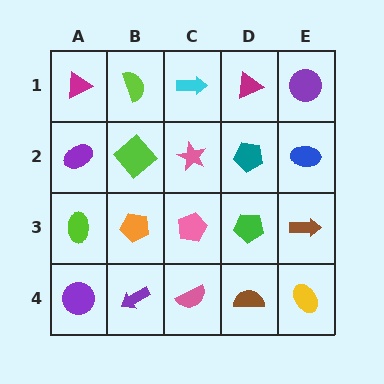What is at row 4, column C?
A pink semicircle.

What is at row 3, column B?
An orange pentagon.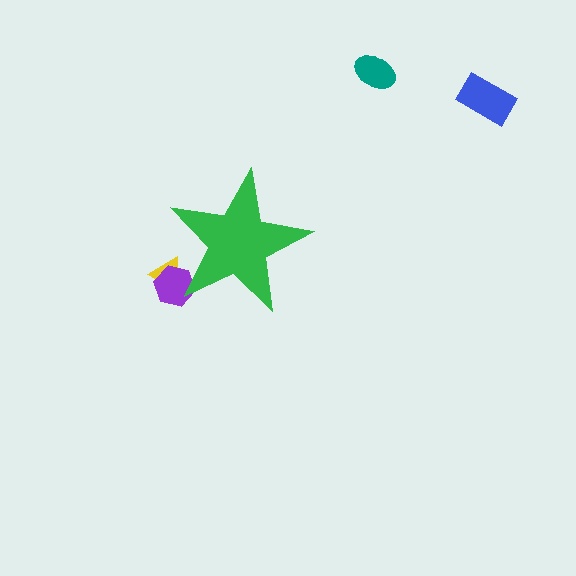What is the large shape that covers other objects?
A green star.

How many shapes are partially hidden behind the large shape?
2 shapes are partially hidden.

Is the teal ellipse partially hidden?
No, the teal ellipse is fully visible.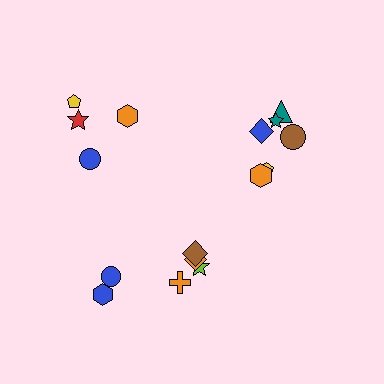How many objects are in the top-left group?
There are 4 objects.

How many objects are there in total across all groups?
There are 16 objects.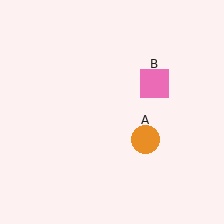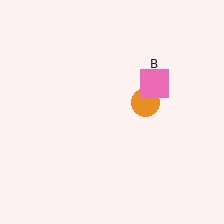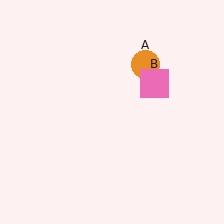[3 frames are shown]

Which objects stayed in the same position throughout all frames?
Pink square (object B) remained stationary.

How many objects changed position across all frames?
1 object changed position: orange circle (object A).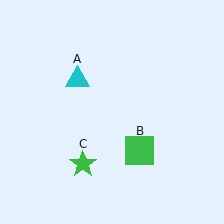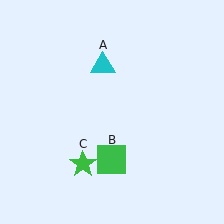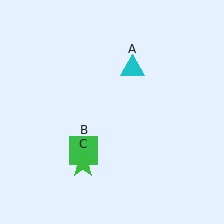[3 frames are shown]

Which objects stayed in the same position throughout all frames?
Green star (object C) remained stationary.